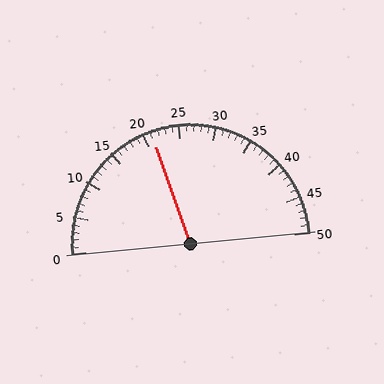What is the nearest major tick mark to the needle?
The nearest major tick mark is 20.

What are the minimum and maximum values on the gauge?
The gauge ranges from 0 to 50.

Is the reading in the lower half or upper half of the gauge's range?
The reading is in the lower half of the range (0 to 50).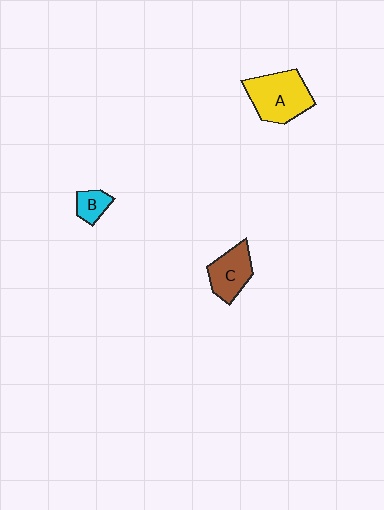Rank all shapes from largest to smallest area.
From largest to smallest: A (yellow), C (brown), B (cyan).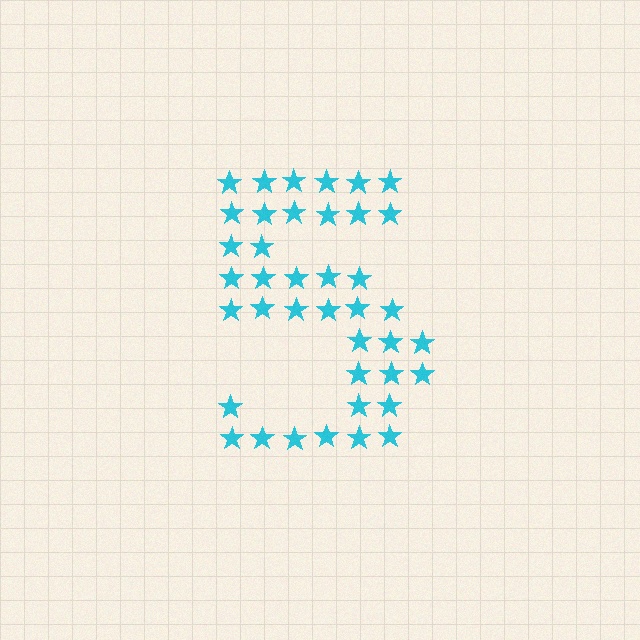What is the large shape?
The large shape is the digit 5.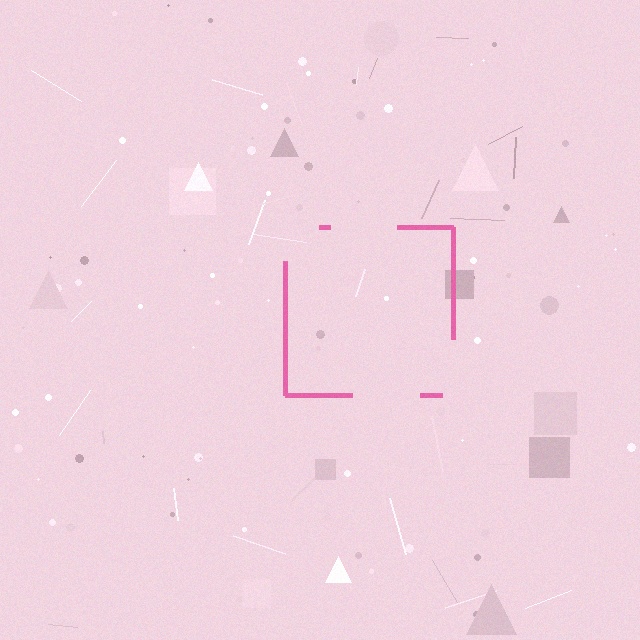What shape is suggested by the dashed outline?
The dashed outline suggests a square.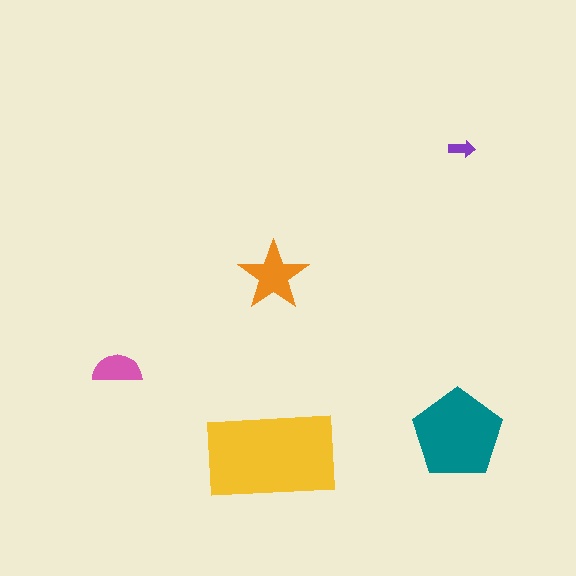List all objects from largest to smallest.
The yellow rectangle, the teal pentagon, the orange star, the pink semicircle, the purple arrow.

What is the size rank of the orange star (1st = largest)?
3rd.